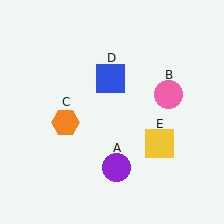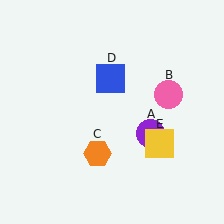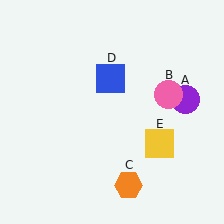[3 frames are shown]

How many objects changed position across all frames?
2 objects changed position: purple circle (object A), orange hexagon (object C).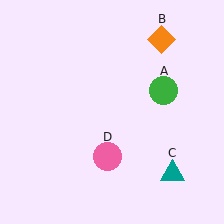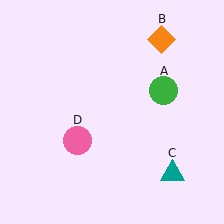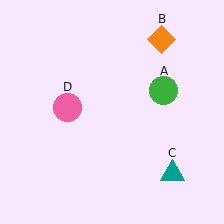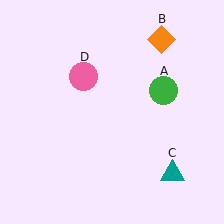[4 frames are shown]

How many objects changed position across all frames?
1 object changed position: pink circle (object D).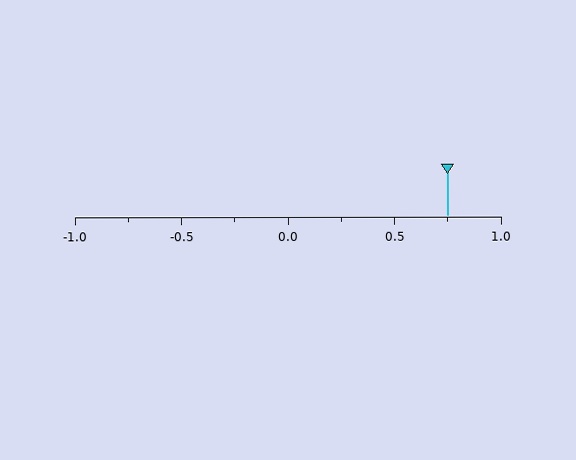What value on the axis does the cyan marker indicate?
The marker indicates approximately 0.75.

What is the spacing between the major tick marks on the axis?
The major ticks are spaced 0.5 apart.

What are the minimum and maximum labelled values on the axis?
The axis runs from -1.0 to 1.0.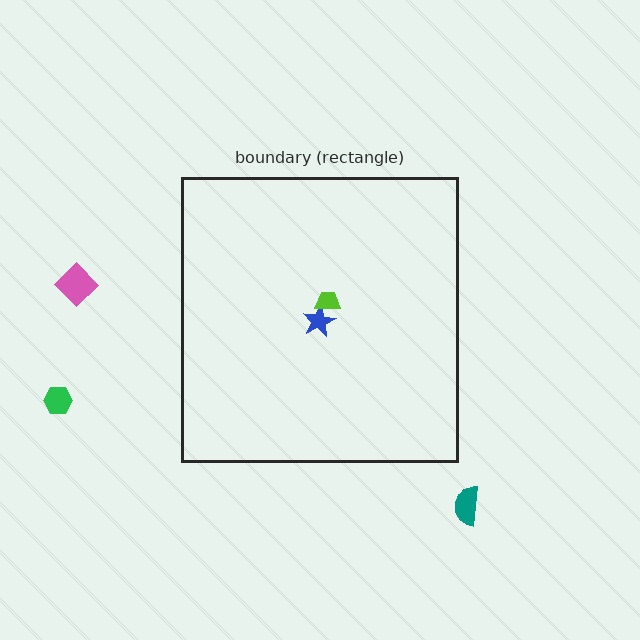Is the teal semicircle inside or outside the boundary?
Outside.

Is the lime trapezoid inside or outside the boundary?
Inside.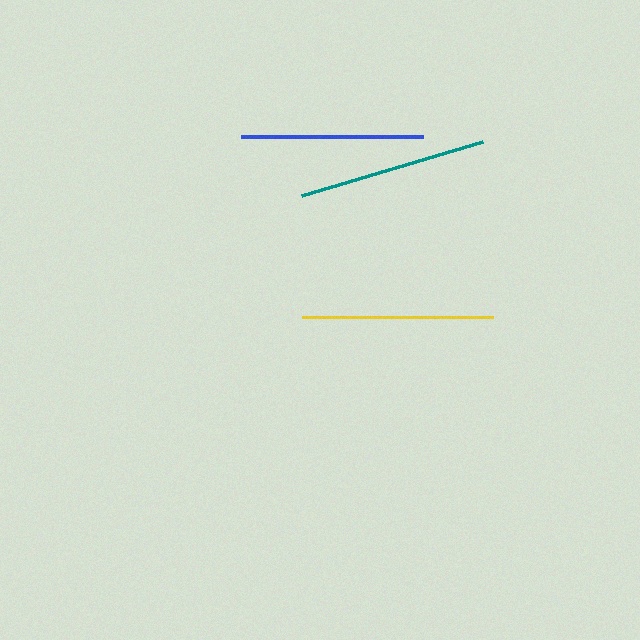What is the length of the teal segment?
The teal segment is approximately 189 pixels long.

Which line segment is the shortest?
The blue line is the shortest at approximately 182 pixels.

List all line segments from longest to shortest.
From longest to shortest: yellow, teal, blue.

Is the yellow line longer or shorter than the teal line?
The yellow line is longer than the teal line.